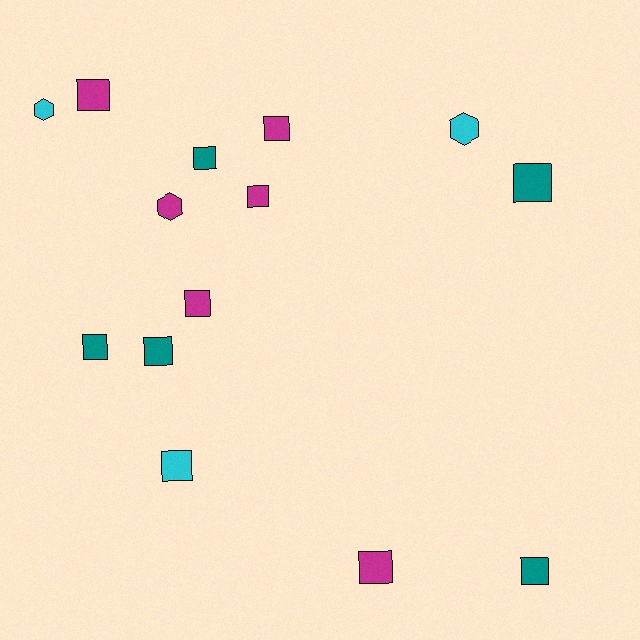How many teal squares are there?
There are 5 teal squares.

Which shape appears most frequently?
Square, with 11 objects.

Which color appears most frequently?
Magenta, with 6 objects.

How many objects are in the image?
There are 14 objects.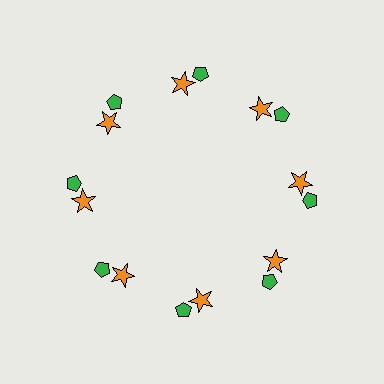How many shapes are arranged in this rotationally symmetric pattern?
There are 16 shapes, arranged in 8 groups of 2.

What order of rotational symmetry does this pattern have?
This pattern has 8-fold rotational symmetry.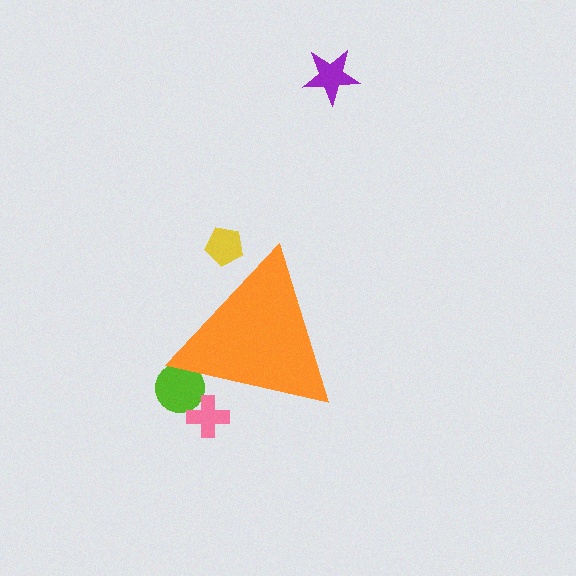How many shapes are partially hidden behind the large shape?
3 shapes are partially hidden.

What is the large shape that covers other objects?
An orange triangle.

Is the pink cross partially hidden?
Yes, the pink cross is partially hidden behind the orange triangle.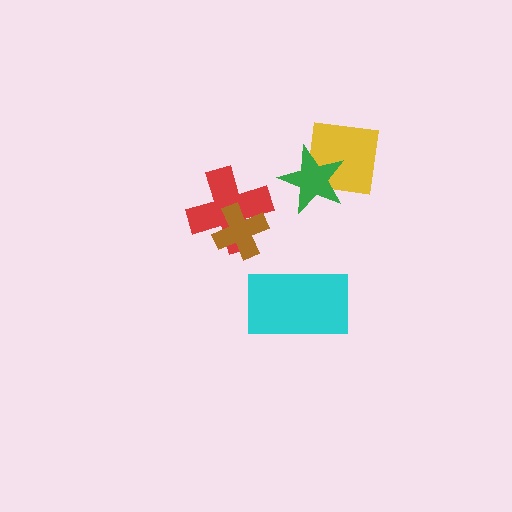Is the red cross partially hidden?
Yes, it is partially covered by another shape.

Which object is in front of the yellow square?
The green star is in front of the yellow square.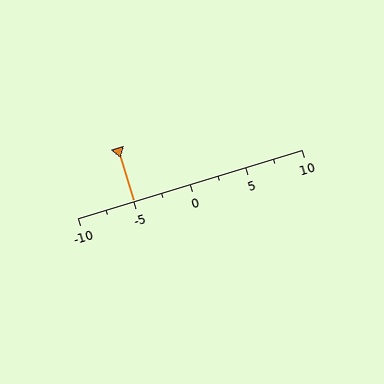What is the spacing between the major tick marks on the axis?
The major ticks are spaced 5 apart.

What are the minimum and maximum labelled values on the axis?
The axis runs from -10 to 10.